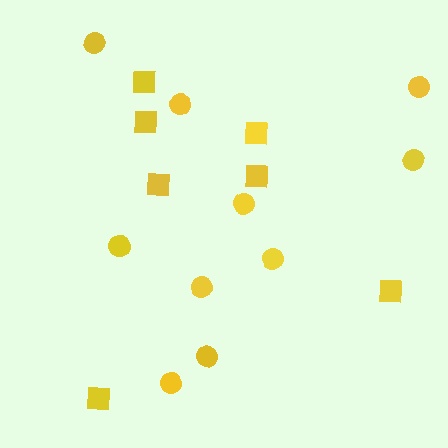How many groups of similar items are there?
There are 2 groups: one group of squares (7) and one group of circles (10).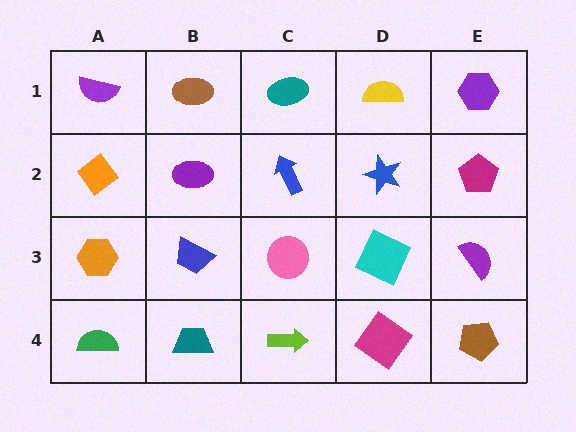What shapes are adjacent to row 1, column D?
A blue star (row 2, column D), a teal ellipse (row 1, column C), a purple hexagon (row 1, column E).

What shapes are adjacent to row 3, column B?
A purple ellipse (row 2, column B), a teal trapezoid (row 4, column B), an orange hexagon (row 3, column A), a pink circle (row 3, column C).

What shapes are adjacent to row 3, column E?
A magenta pentagon (row 2, column E), a brown pentagon (row 4, column E), a cyan square (row 3, column D).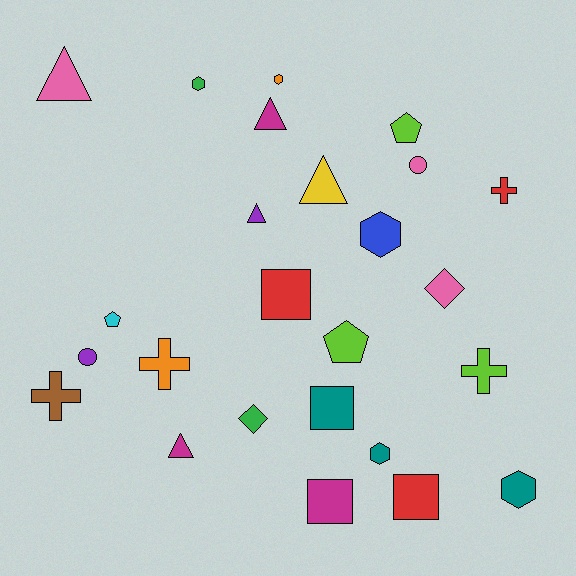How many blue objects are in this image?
There is 1 blue object.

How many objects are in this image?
There are 25 objects.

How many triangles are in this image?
There are 5 triangles.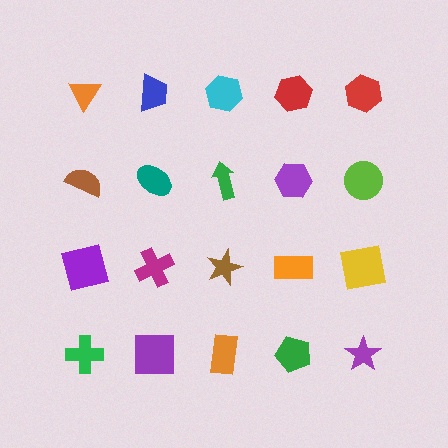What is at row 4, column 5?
A purple star.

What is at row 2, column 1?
A brown semicircle.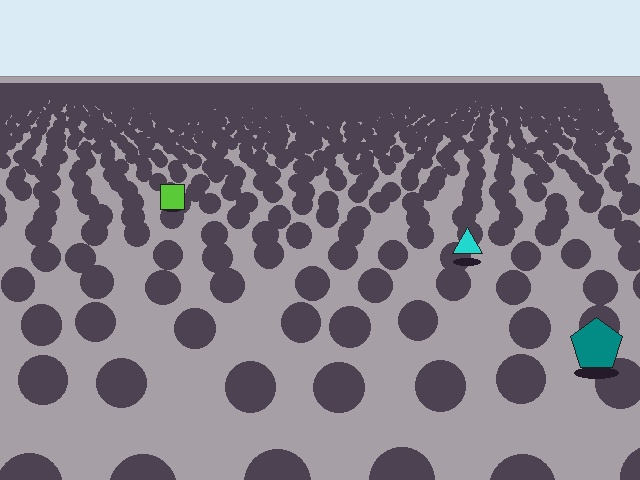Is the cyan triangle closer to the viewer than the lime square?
Yes. The cyan triangle is closer — you can tell from the texture gradient: the ground texture is coarser near it.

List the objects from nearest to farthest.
From nearest to farthest: the teal pentagon, the cyan triangle, the lime square.